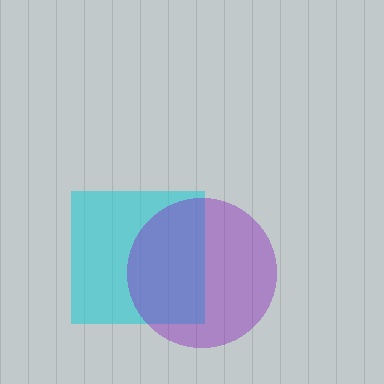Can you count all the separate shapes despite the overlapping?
Yes, there are 2 separate shapes.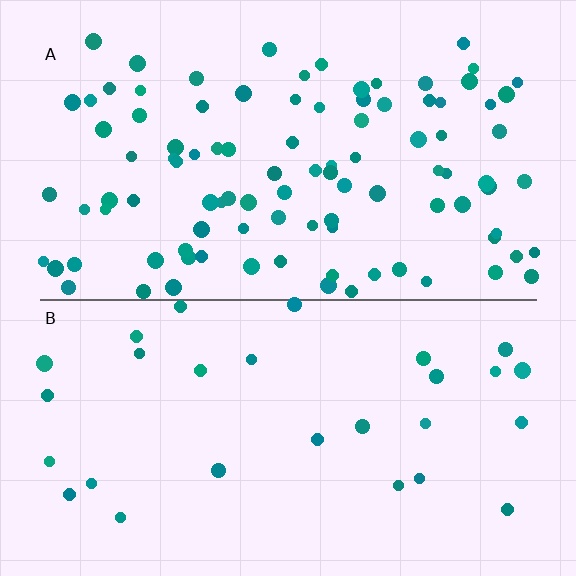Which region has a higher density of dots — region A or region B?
A (the top).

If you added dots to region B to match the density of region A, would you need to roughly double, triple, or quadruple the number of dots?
Approximately triple.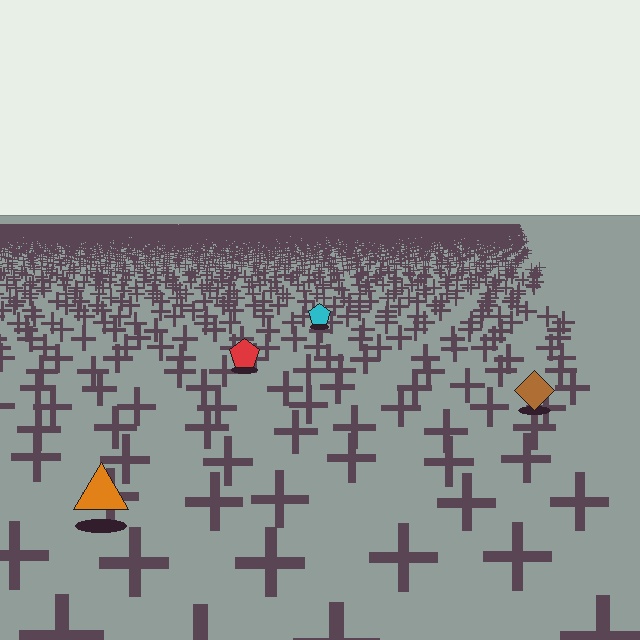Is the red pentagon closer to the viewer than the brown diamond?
No. The brown diamond is closer — you can tell from the texture gradient: the ground texture is coarser near it.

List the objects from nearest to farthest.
From nearest to farthest: the orange triangle, the brown diamond, the red pentagon, the cyan pentagon.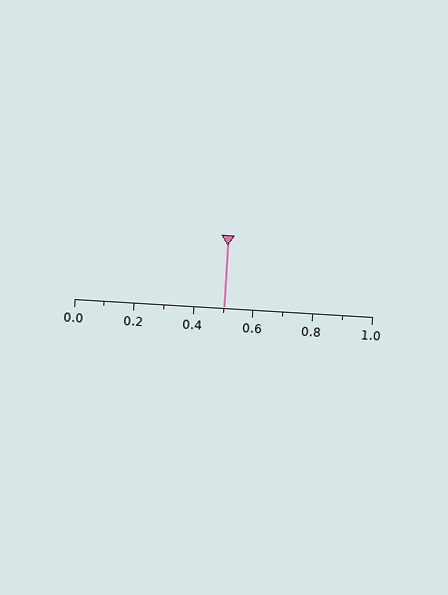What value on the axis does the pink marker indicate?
The marker indicates approximately 0.5.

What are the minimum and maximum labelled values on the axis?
The axis runs from 0.0 to 1.0.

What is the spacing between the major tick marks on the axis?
The major ticks are spaced 0.2 apart.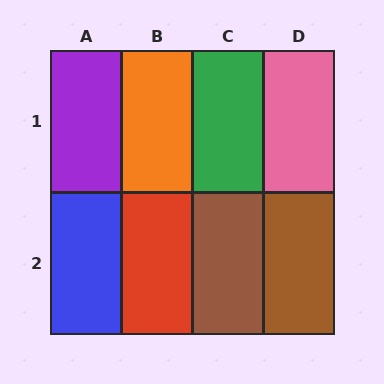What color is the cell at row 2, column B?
Red.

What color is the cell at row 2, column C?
Brown.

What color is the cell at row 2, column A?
Blue.